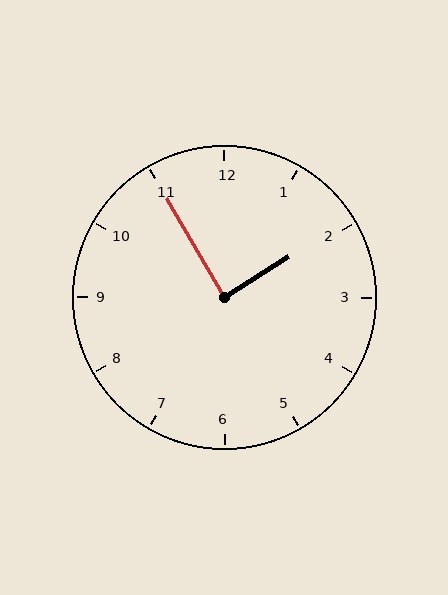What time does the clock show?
1:55.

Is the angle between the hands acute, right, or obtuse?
It is right.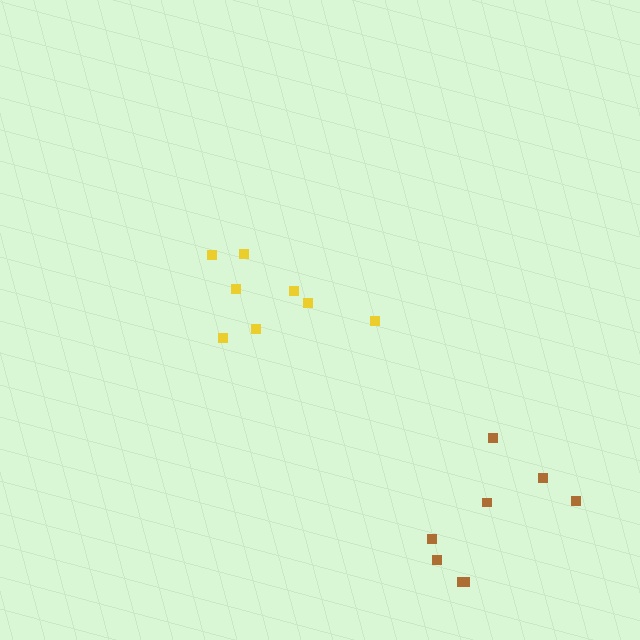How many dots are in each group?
Group 1: 8 dots, Group 2: 8 dots (16 total).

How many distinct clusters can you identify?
There are 2 distinct clusters.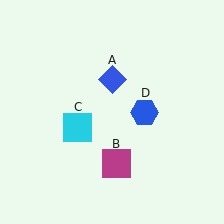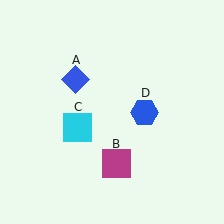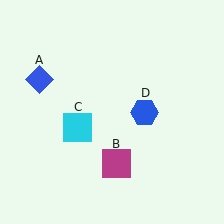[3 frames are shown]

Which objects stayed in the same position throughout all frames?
Magenta square (object B) and cyan square (object C) and blue hexagon (object D) remained stationary.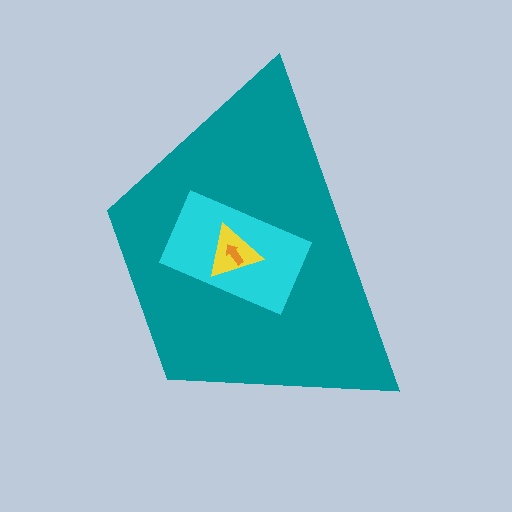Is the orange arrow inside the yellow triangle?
Yes.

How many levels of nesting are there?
4.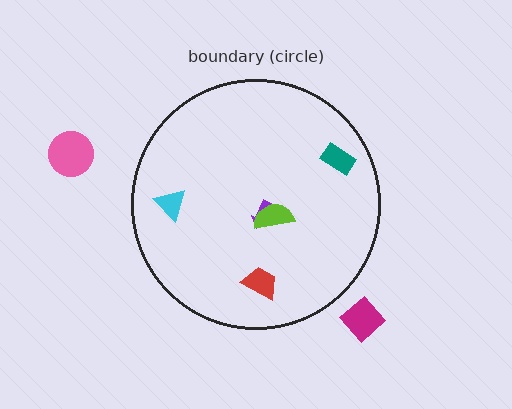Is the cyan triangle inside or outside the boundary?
Inside.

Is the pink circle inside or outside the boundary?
Outside.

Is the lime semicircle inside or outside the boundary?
Inside.